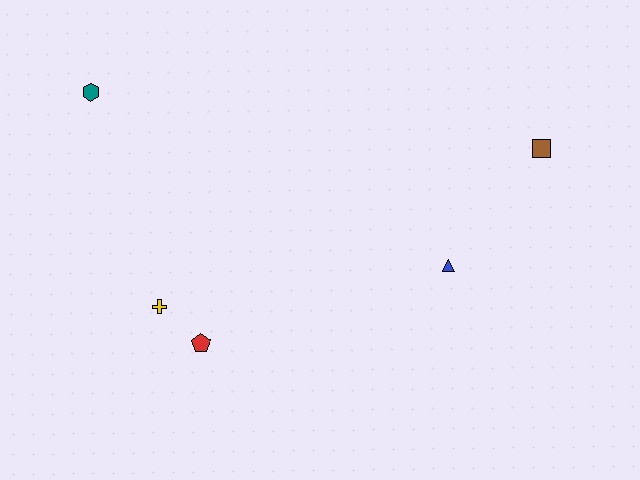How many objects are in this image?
There are 5 objects.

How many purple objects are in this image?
There are no purple objects.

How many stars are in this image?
There are no stars.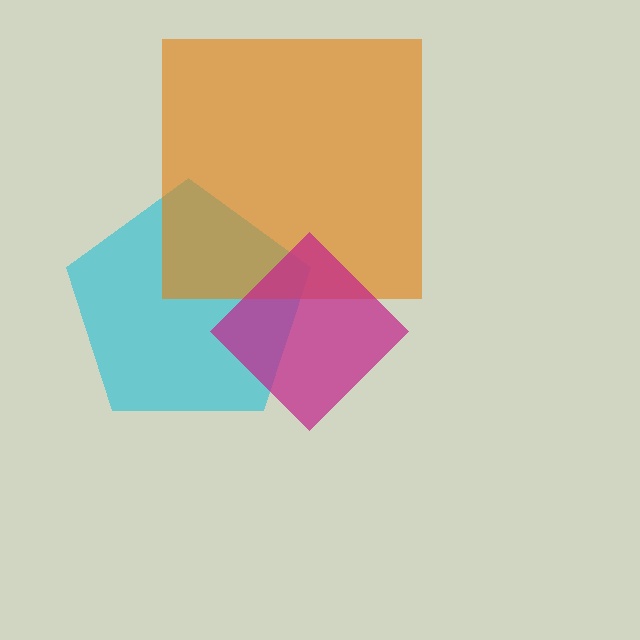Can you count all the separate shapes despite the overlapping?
Yes, there are 3 separate shapes.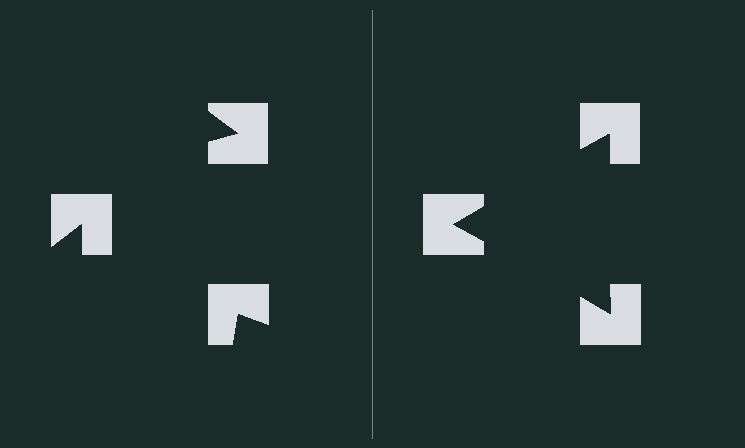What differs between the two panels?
The notched squares are positioned identically on both sides; only the wedge orientations differ. On the right they align to a triangle; on the left they are misaligned.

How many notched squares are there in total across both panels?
6 — 3 on each side.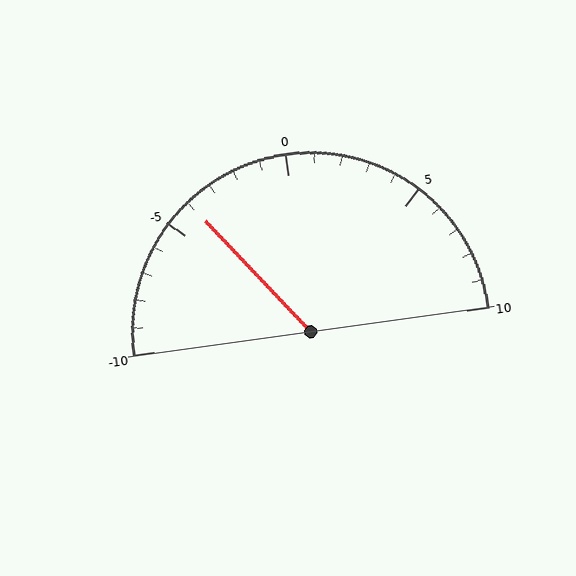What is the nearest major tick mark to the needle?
The nearest major tick mark is -5.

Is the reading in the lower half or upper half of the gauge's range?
The reading is in the lower half of the range (-10 to 10).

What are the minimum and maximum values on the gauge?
The gauge ranges from -10 to 10.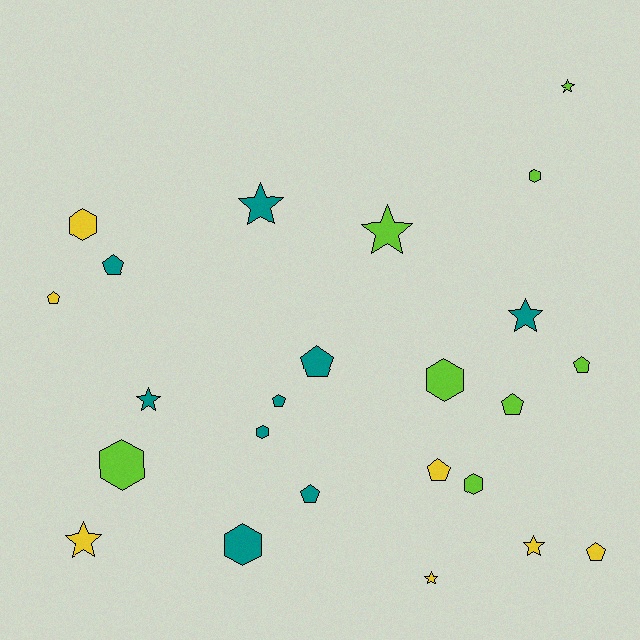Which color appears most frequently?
Teal, with 9 objects.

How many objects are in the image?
There are 24 objects.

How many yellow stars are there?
There are 3 yellow stars.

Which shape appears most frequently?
Pentagon, with 9 objects.